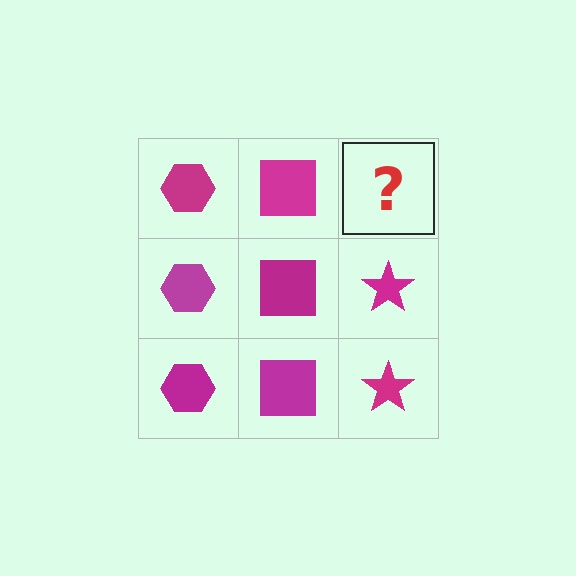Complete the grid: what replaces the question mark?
The question mark should be replaced with a magenta star.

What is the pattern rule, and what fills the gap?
The rule is that each column has a consistent shape. The gap should be filled with a magenta star.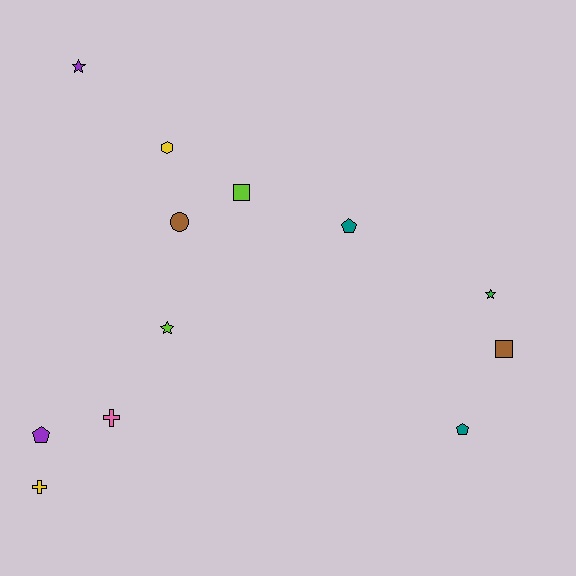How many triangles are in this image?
There are no triangles.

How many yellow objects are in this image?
There are 2 yellow objects.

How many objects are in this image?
There are 12 objects.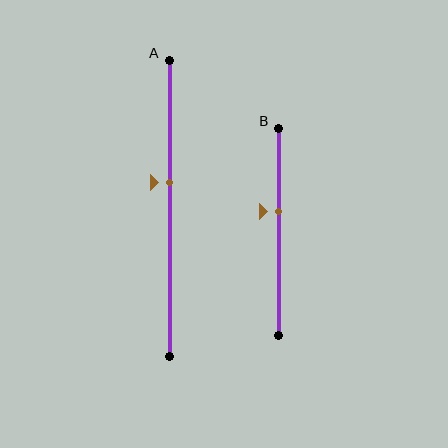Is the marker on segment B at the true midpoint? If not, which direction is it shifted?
No, the marker on segment B is shifted upward by about 10% of the segment length.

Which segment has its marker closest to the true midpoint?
Segment A has its marker closest to the true midpoint.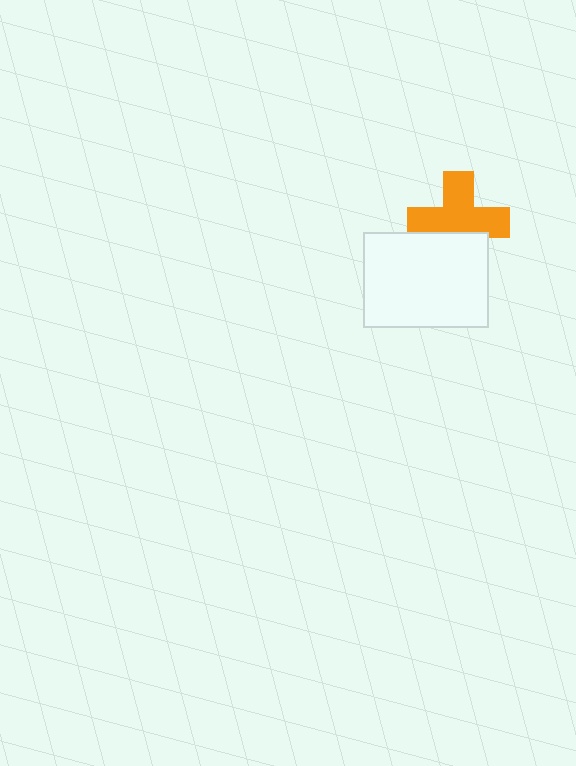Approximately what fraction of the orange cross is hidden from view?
Roughly 30% of the orange cross is hidden behind the white rectangle.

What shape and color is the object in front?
The object in front is a white rectangle.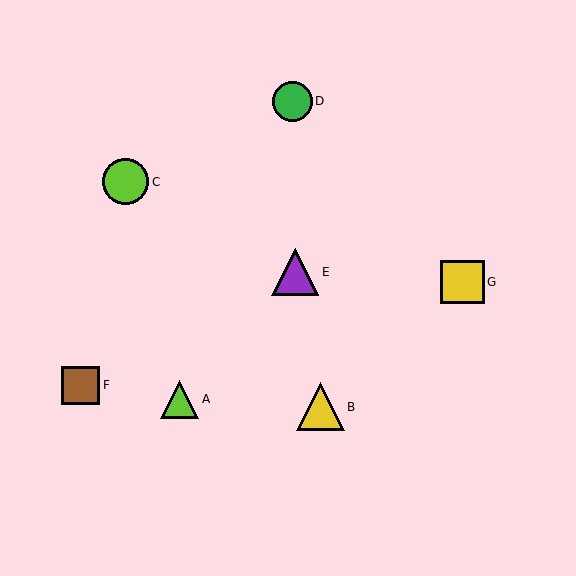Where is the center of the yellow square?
The center of the yellow square is at (462, 282).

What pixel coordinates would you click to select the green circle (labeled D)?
Click at (292, 101) to select the green circle D.